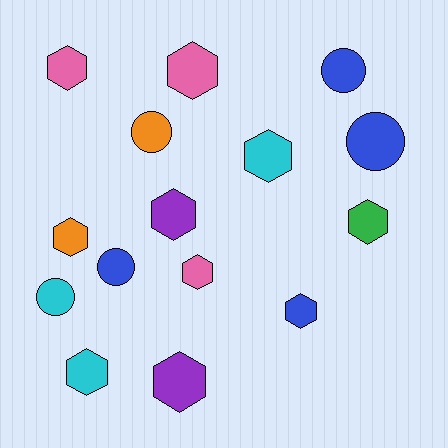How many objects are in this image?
There are 15 objects.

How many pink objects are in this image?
There are 3 pink objects.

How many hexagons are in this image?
There are 10 hexagons.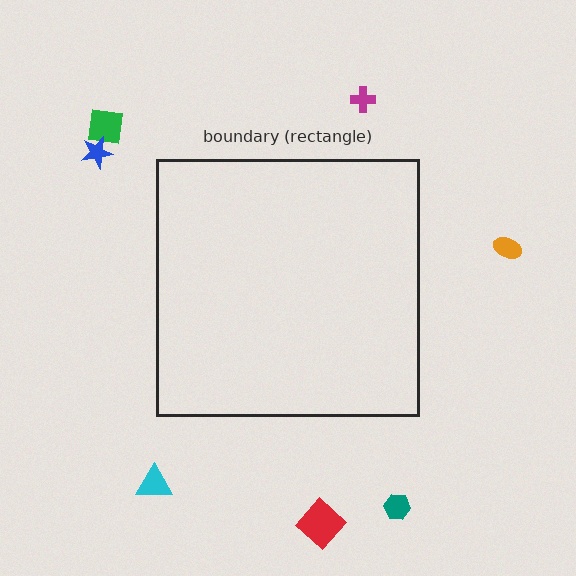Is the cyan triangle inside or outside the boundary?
Outside.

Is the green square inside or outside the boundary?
Outside.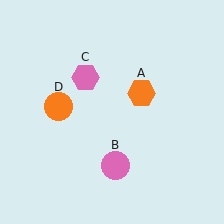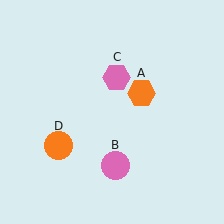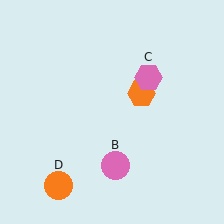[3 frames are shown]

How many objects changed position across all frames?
2 objects changed position: pink hexagon (object C), orange circle (object D).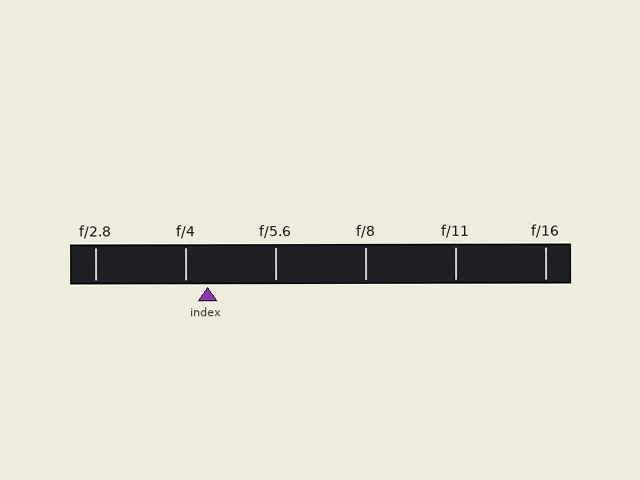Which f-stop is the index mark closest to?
The index mark is closest to f/4.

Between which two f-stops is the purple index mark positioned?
The index mark is between f/4 and f/5.6.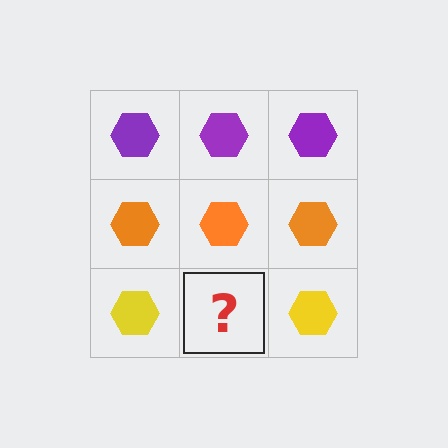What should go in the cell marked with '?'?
The missing cell should contain a yellow hexagon.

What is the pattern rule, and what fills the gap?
The rule is that each row has a consistent color. The gap should be filled with a yellow hexagon.